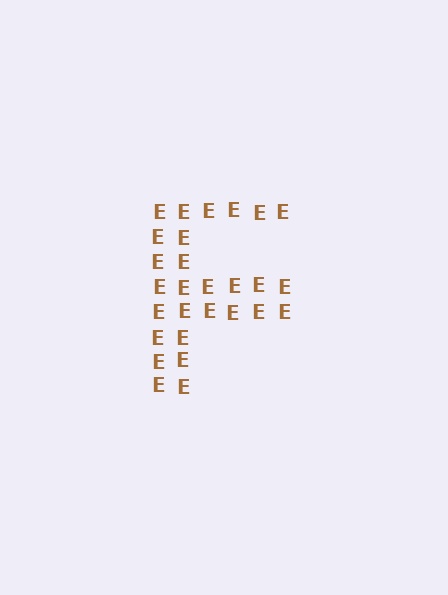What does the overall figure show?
The overall figure shows the letter F.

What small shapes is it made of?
It is made of small letter E's.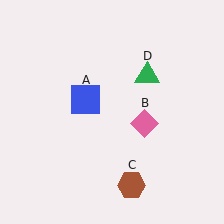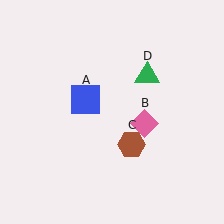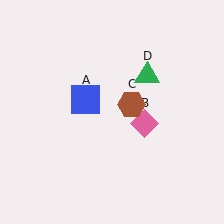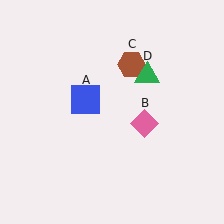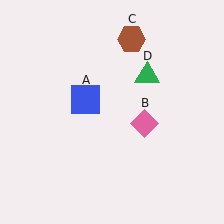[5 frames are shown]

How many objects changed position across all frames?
1 object changed position: brown hexagon (object C).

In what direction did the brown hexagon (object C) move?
The brown hexagon (object C) moved up.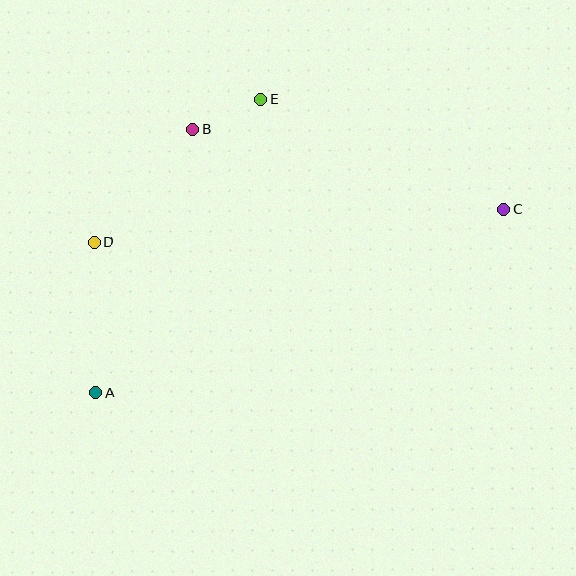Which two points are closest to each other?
Points B and E are closest to each other.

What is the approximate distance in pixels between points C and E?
The distance between C and E is approximately 267 pixels.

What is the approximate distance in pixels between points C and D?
The distance between C and D is approximately 412 pixels.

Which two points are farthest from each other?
Points A and C are farthest from each other.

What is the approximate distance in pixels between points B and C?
The distance between B and C is approximately 322 pixels.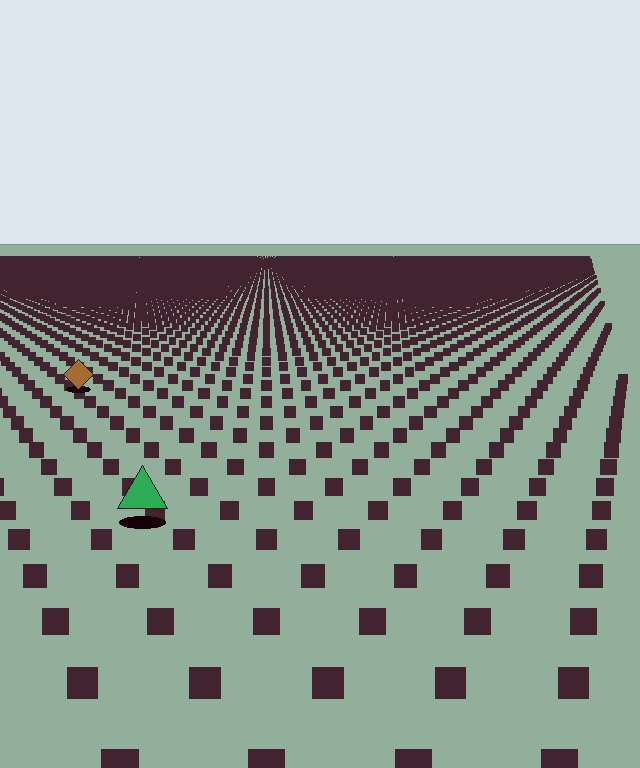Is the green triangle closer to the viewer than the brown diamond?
Yes. The green triangle is closer — you can tell from the texture gradient: the ground texture is coarser near it.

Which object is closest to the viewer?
The green triangle is closest. The texture marks near it are larger and more spread out.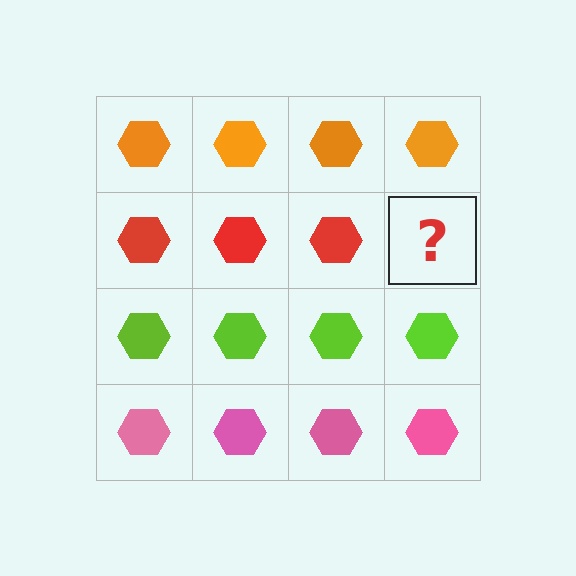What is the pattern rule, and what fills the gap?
The rule is that each row has a consistent color. The gap should be filled with a red hexagon.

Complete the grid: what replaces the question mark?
The question mark should be replaced with a red hexagon.